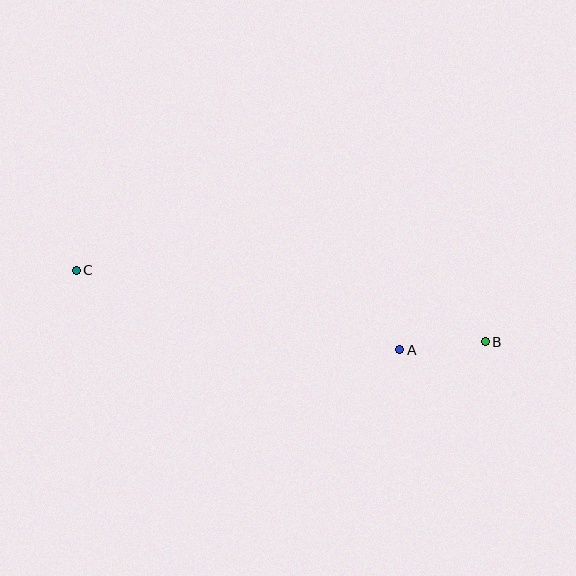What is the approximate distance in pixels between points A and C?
The distance between A and C is approximately 333 pixels.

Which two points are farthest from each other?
Points B and C are farthest from each other.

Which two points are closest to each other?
Points A and B are closest to each other.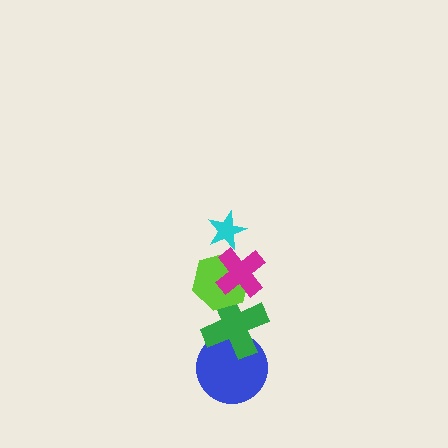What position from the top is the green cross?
The green cross is 4th from the top.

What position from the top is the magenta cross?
The magenta cross is 2nd from the top.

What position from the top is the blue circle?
The blue circle is 5th from the top.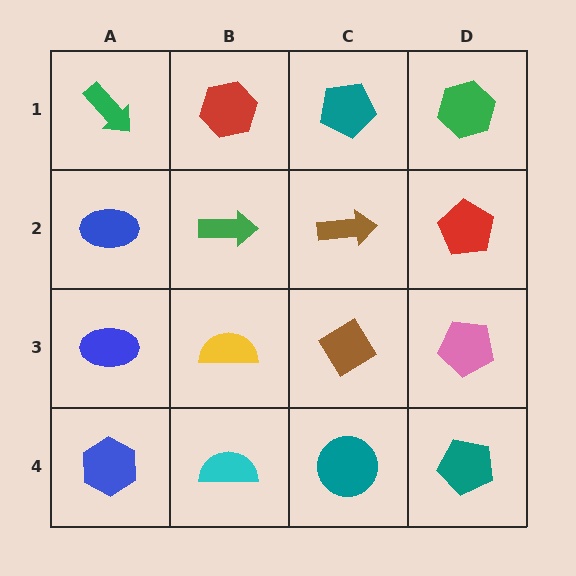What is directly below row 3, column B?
A cyan semicircle.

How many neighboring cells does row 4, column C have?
3.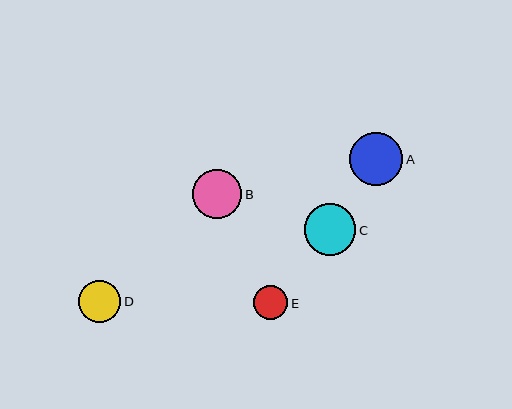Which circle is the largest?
Circle A is the largest with a size of approximately 53 pixels.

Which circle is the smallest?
Circle E is the smallest with a size of approximately 34 pixels.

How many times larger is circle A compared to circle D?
Circle A is approximately 1.2 times the size of circle D.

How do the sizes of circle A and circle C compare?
Circle A and circle C are approximately the same size.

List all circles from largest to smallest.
From largest to smallest: A, C, B, D, E.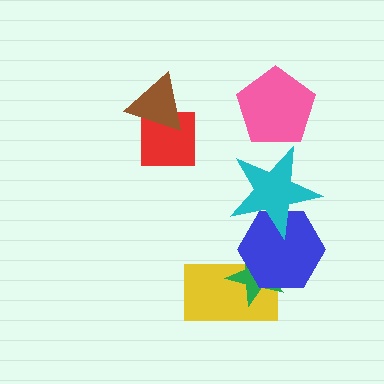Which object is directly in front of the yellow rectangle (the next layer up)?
The green star is directly in front of the yellow rectangle.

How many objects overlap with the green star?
2 objects overlap with the green star.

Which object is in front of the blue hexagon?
The cyan star is in front of the blue hexagon.